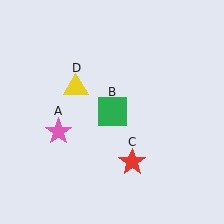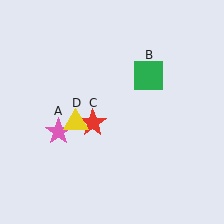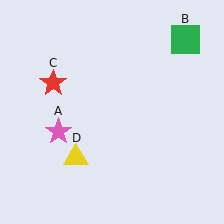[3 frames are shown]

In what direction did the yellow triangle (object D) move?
The yellow triangle (object D) moved down.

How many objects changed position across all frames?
3 objects changed position: green square (object B), red star (object C), yellow triangle (object D).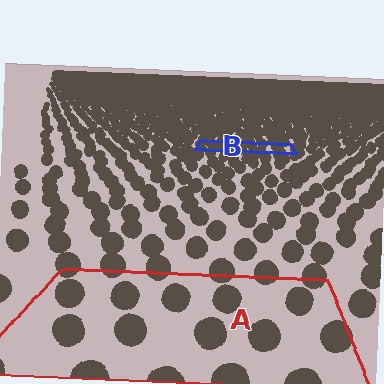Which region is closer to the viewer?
Region A is closer. The texture elements there are larger and more spread out.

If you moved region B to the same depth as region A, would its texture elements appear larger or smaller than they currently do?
They would appear larger. At a closer depth, the same texture elements are projected at a bigger on-screen size.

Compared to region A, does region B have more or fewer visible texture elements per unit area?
Region B has more texture elements per unit area — they are packed more densely because it is farther away.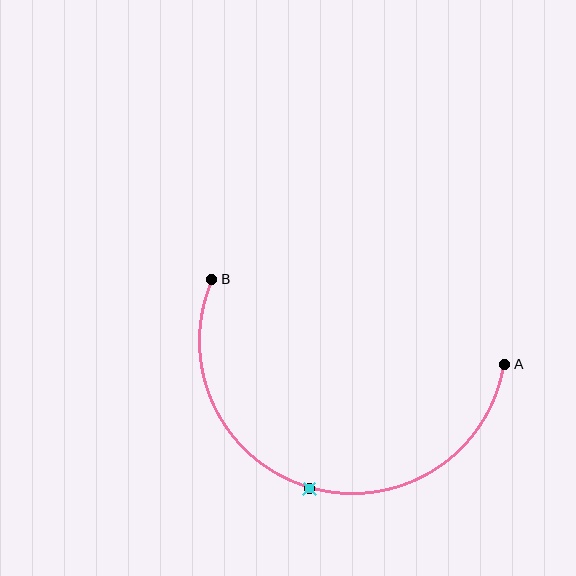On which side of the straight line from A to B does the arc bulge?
The arc bulges below the straight line connecting A and B.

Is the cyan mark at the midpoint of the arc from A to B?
Yes. The cyan mark lies on the arc at equal arc-length from both A and B — it is the arc midpoint.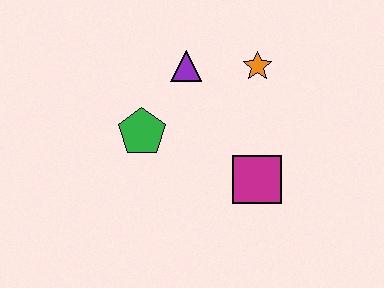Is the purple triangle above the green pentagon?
Yes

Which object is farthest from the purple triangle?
The magenta square is farthest from the purple triangle.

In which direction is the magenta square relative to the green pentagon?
The magenta square is to the right of the green pentagon.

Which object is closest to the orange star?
The purple triangle is closest to the orange star.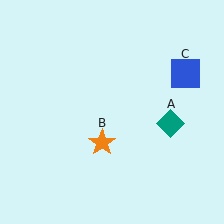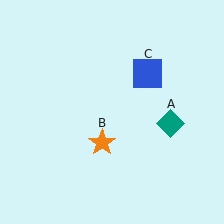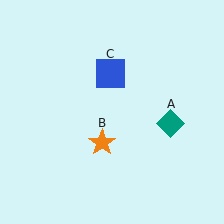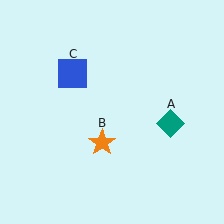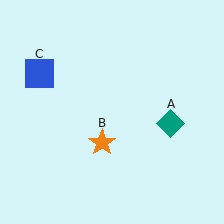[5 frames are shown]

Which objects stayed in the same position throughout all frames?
Teal diamond (object A) and orange star (object B) remained stationary.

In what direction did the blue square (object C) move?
The blue square (object C) moved left.